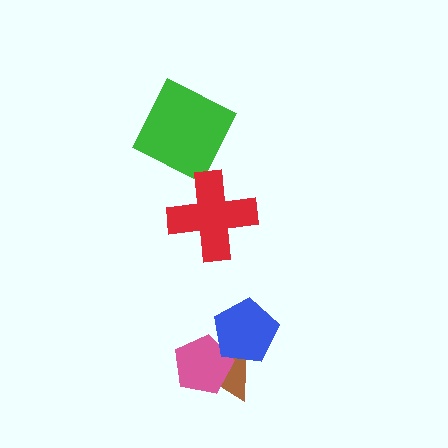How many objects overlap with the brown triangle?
2 objects overlap with the brown triangle.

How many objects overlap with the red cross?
0 objects overlap with the red cross.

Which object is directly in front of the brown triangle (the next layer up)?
The pink pentagon is directly in front of the brown triangle.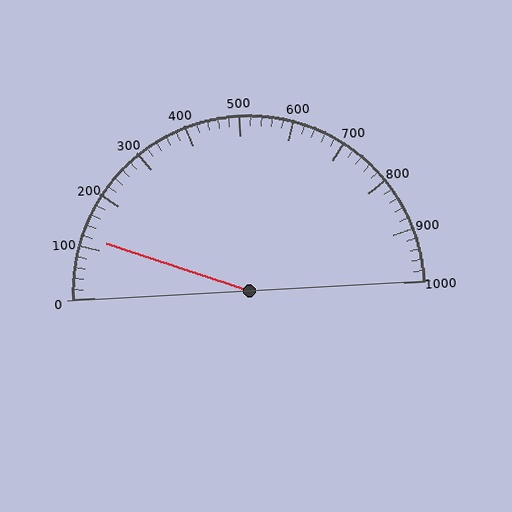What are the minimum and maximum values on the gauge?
The gauge ranges from 0 to 1000.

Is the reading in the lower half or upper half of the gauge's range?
The reading is in the lower half of the range (0 to 1000).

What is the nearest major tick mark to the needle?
The nearest major tick mark is 100.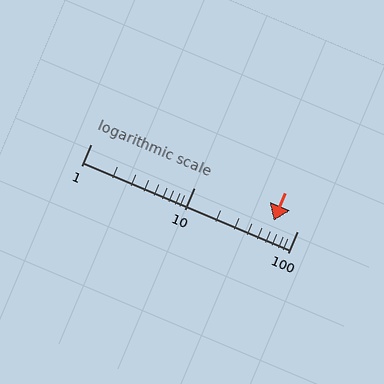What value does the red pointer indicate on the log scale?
The pointer indicates approximately 59.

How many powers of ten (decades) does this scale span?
The scale spans 2 decades, from 1 to 100.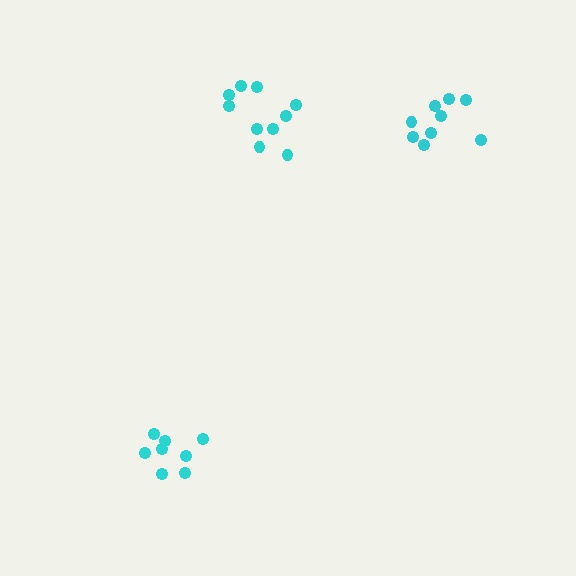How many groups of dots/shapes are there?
There are 3 groups.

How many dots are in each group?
Group 1: 10 dots, Group 2: 8 dots, Group 3: 9 dots (27 total).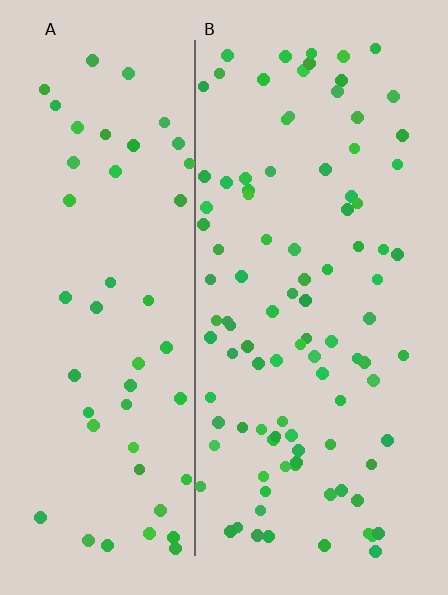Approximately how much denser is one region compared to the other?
Approximately 1.9× — region B over region A.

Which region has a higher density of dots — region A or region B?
B (the right).